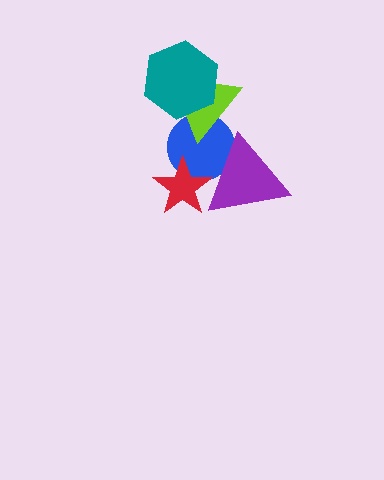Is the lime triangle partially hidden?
Yes, it is partially covered by another shape.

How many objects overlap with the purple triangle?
2 objects overlap with the purple triangle.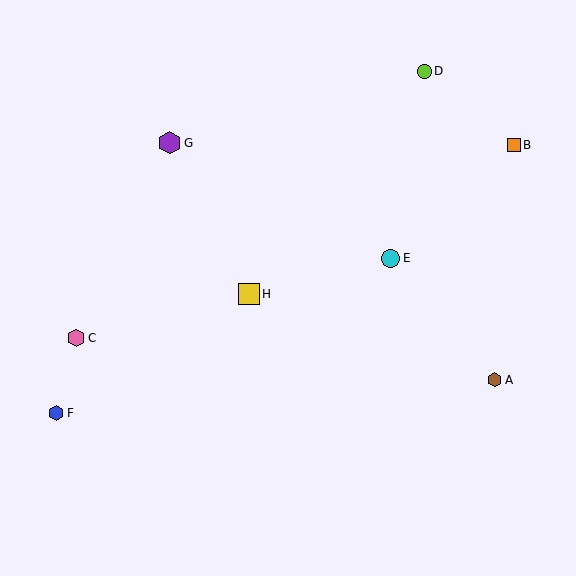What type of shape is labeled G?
Shape G is a purple hexagon.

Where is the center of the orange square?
The center of the orange square is at (514, 145).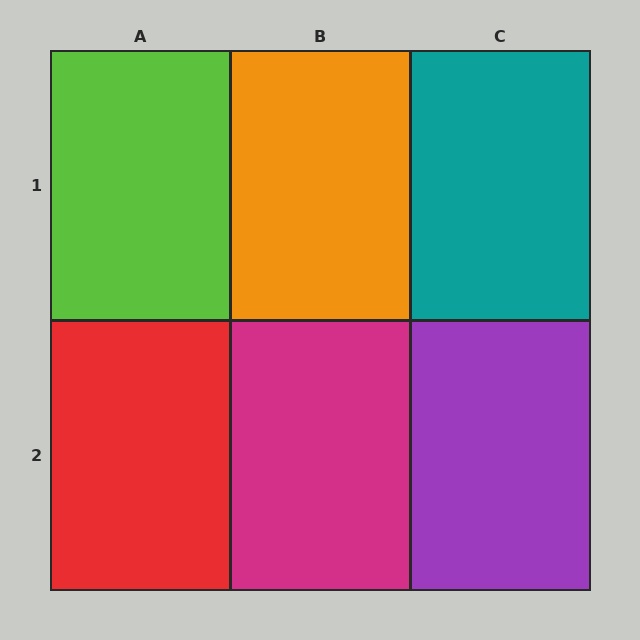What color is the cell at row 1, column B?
Orange.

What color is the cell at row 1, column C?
Teal.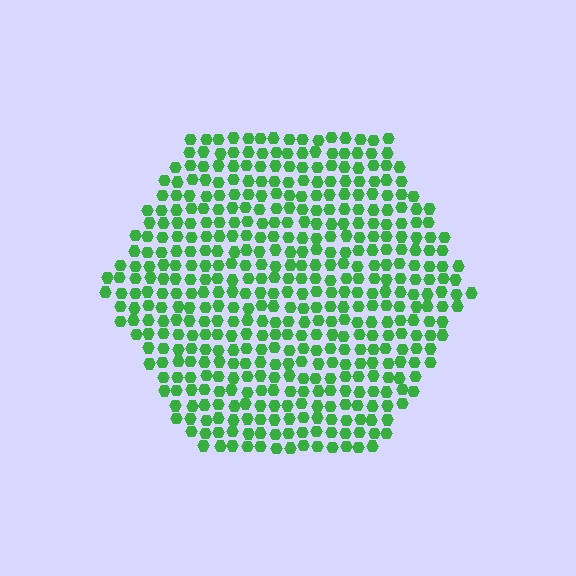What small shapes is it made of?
It is made of small hexagons.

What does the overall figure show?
The overall figure shows a hexagon.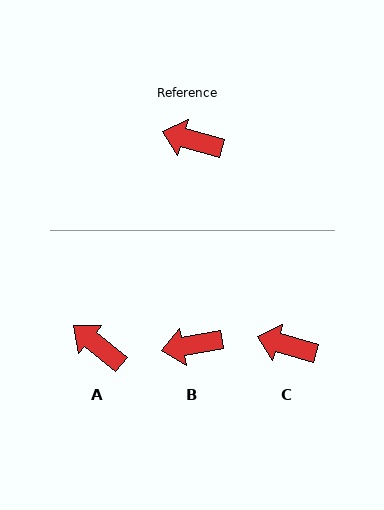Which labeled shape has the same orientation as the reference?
C.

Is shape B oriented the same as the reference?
No, it is off by about 26 degrees.